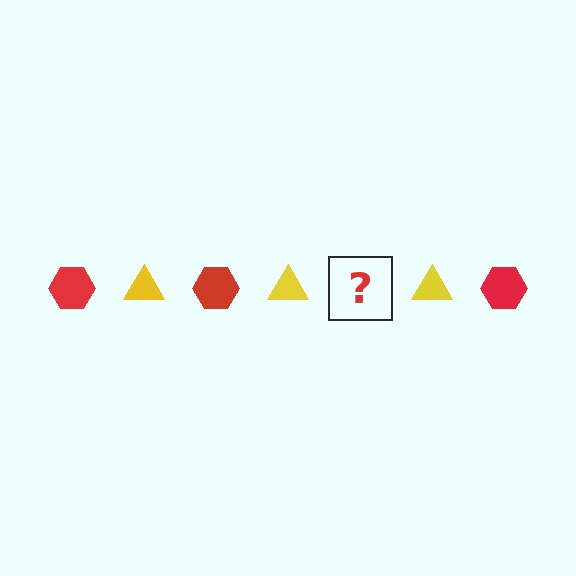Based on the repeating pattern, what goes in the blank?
The blank should be a red hexagon.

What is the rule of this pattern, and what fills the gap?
The rule is that the pattern alternates between red hexagon and yellow triangle. The gap should be filled with a red hexagon.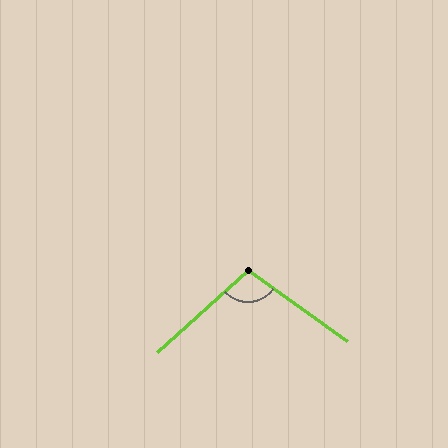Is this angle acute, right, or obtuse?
It is obtuse.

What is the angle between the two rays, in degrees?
Approximately 102 degrees.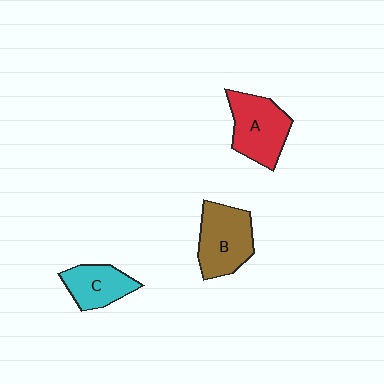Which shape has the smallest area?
Shape C (cyan).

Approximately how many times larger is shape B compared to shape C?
Approximately 1.4 times.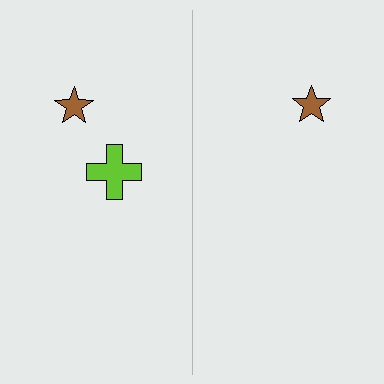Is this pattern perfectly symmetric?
No, the pattern is not perfectly symmetric. A lime cross is missing from the right side.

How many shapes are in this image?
There are 3 shapes in this image.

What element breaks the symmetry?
A lime cross is missing from the right side.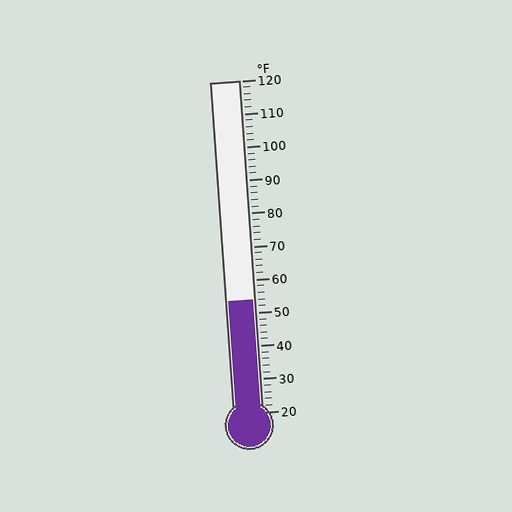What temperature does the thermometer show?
The thermometer shows approximately 54°F.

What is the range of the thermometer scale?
The thermometer scale ranges from 20°F to 120°F.